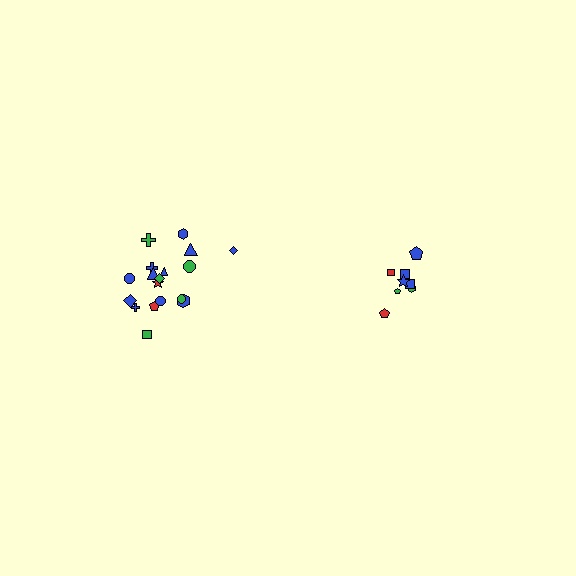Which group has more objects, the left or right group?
The left group.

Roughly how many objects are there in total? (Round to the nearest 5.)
Roughly 25 objects in total.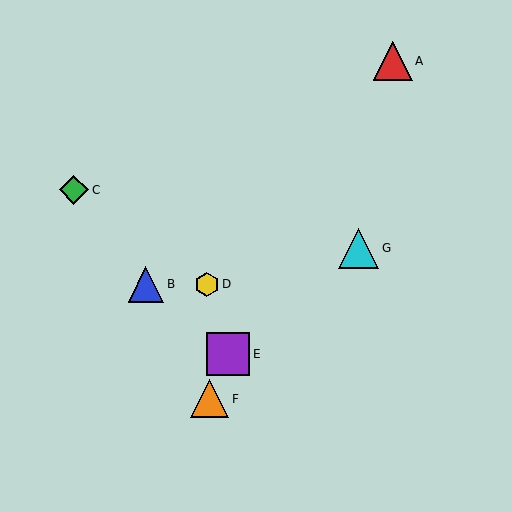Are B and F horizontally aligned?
No, B is at y≈284 and F is at y≈399.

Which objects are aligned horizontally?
Objects B, D are aligned horizontally.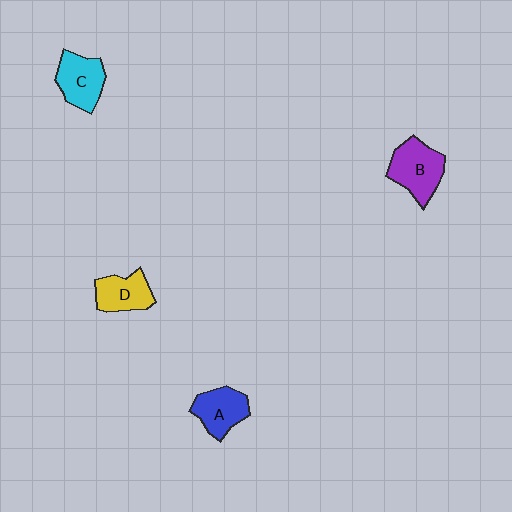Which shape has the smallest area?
Shape D (yellow).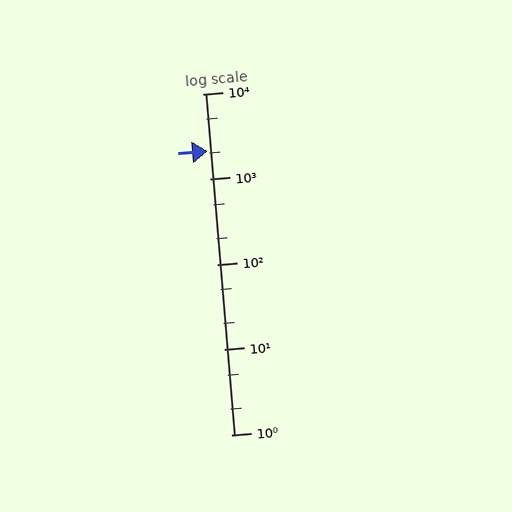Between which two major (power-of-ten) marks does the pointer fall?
The pointer is between 1000 and 10000.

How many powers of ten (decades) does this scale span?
The scale spans 4 decades, from 1 to 10000.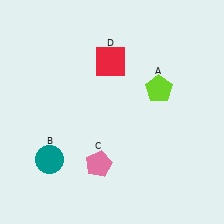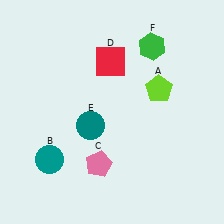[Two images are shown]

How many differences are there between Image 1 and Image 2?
There are 2 differences between the two images.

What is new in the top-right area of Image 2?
A green hexagon (F) was added in the top-right area of Image 2.